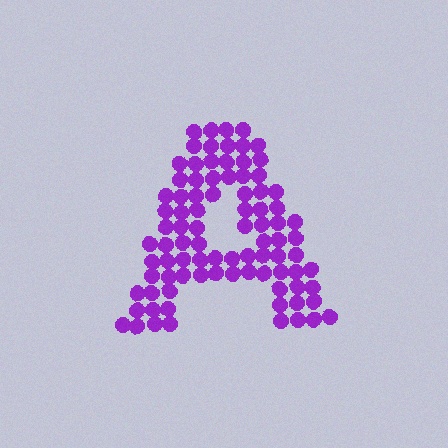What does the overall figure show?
The overall figure shows the letter A.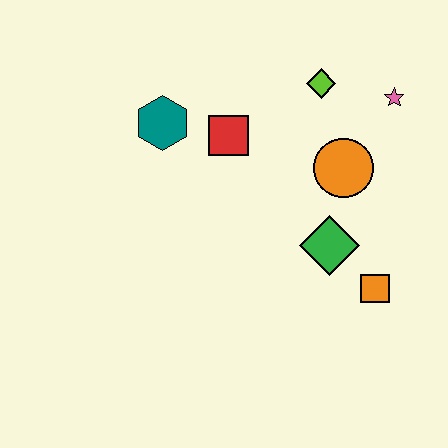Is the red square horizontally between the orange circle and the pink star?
No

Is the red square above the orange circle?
Yes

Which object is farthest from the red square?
The orange square is farthest from the red square.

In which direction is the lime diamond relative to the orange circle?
The lime diamond is above the orange circle.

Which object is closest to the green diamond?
The orange square is closest to the green diamond.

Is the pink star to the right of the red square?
Yes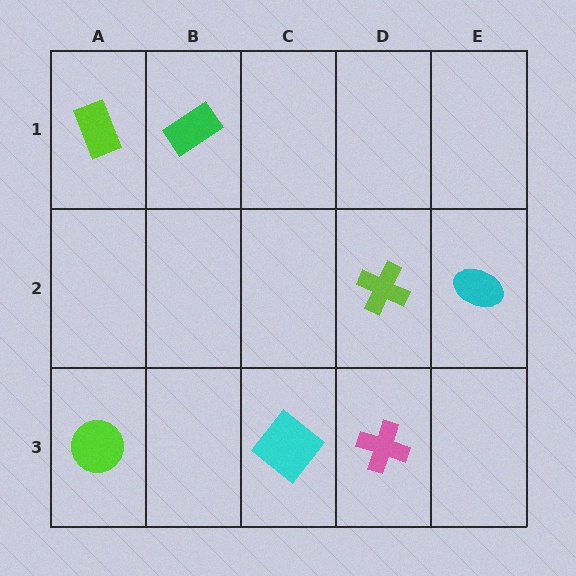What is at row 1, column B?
A green rectangle.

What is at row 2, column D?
A lime cross.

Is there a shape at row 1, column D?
No, that cell is empty.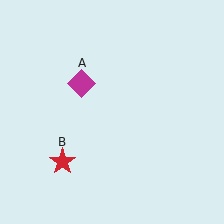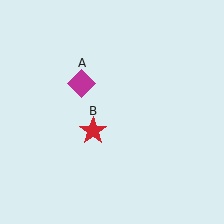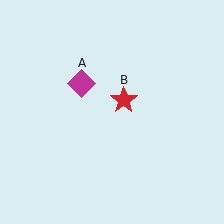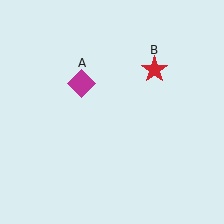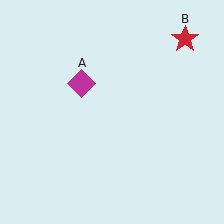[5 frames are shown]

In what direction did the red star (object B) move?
The red star (object B) moved up and to the right.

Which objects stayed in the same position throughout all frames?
Magenta diamond (object A) remained stationary.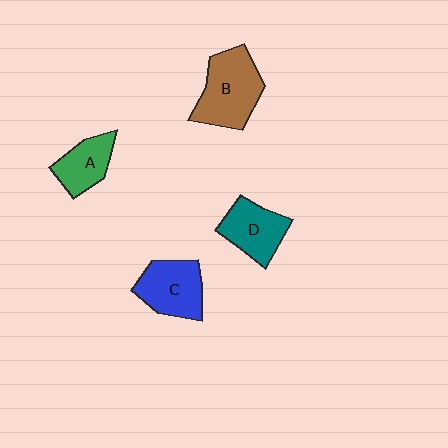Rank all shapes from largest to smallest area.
From largest to smallest: B (brown), C (blue), D (teal), A (green).